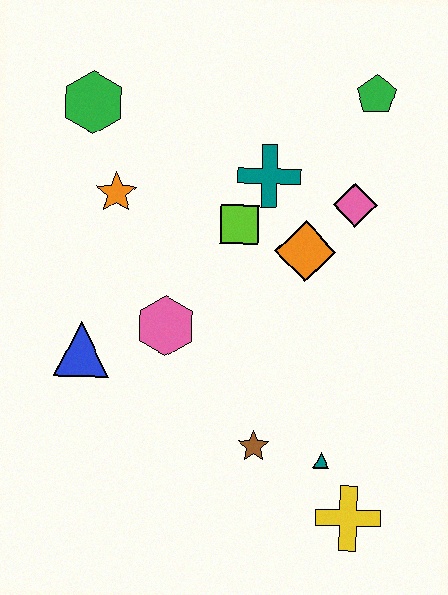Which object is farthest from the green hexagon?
The yellow cross is farthest from the green hexagon.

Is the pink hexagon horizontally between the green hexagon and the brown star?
Yes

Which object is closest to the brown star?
The teal triangle is closest to the brown star.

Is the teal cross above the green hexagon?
No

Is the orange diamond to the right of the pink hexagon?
Yes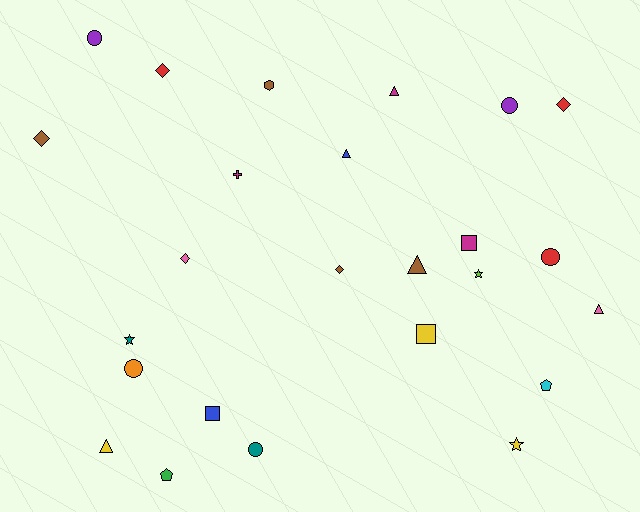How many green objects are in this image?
There is 1 green object.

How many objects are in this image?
There are 25 objects.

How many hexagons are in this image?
There is 1 hexagon.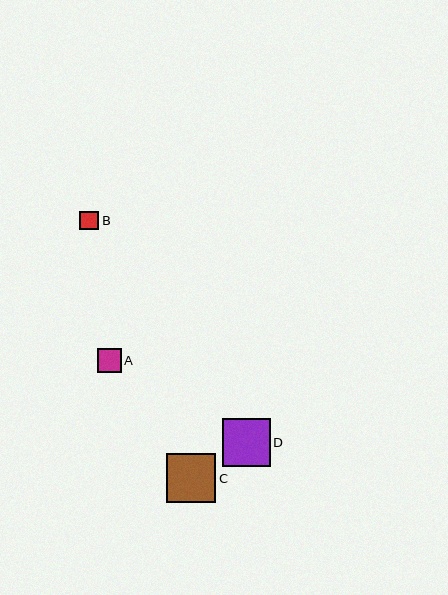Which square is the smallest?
Square B is the smallest with a size of approximately 19 pixels.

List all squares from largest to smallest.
From largest to smallest: C, D, A, B.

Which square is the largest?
Square C is the largest with a size of approximately 49 pixels.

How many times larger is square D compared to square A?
Square D is approximately 2.0 times the size of square A.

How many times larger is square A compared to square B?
Square A is approximately 1.3 times the size of square B.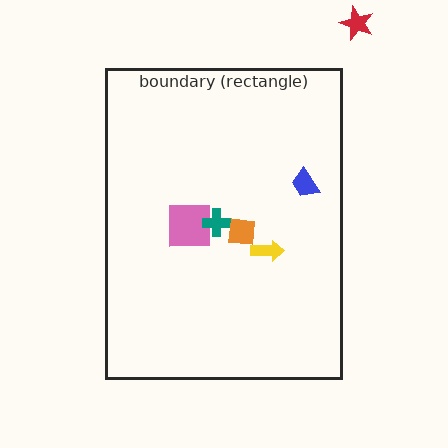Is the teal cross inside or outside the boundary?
Inside.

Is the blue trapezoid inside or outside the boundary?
Inside.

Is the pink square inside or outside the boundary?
Inside.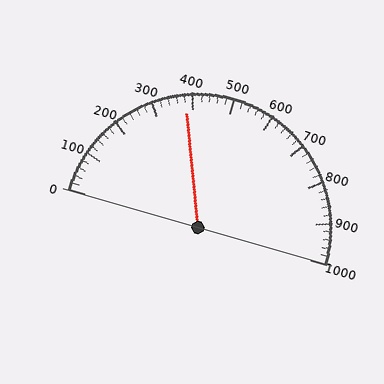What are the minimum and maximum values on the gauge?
The gauge ranges from 0 to 1000.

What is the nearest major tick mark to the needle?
The nearest major tick mark is 400.